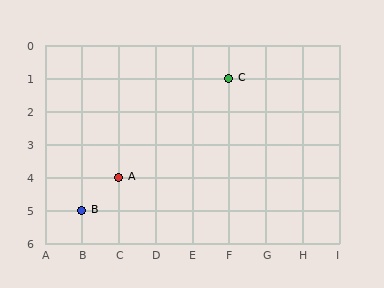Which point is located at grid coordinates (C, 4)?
Point A is at (C, 4).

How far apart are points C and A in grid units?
Points C and A are 3 columns and 3 rows apart (about 4.2 grid units diagonally).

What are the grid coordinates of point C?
Point C is at grid coordinates (F, 1).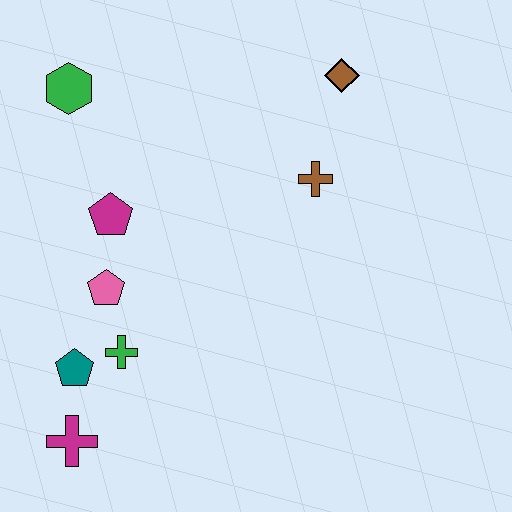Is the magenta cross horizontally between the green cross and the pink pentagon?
No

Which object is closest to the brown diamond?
The brown cross is closest to the brown diamond.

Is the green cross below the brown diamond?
Yes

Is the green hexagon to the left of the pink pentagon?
Yes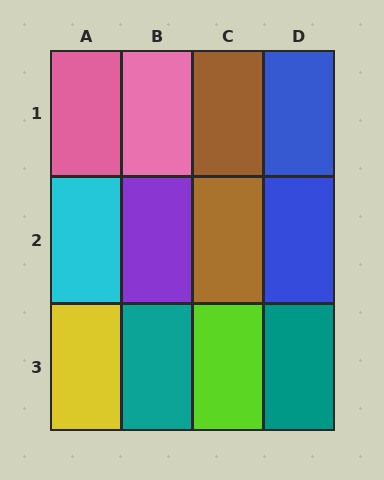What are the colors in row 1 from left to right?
Pink, pink, brown, blue.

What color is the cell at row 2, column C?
Brown.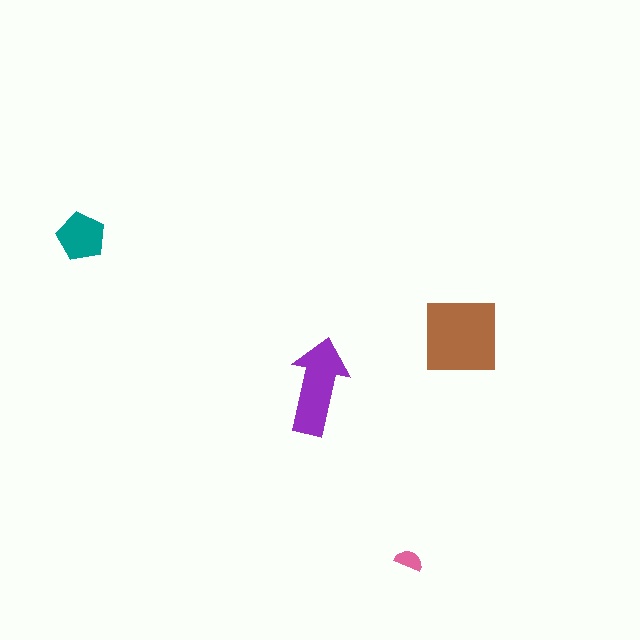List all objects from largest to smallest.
The brown square, the purple arrow, the teal pentagon, the pink semicircle.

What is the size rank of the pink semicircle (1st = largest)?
4th.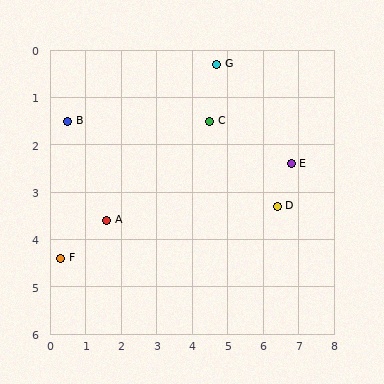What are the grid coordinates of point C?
Point C is at approximately (4.5, 1.5).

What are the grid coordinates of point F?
Point F is at approximately (0.3, 4.4).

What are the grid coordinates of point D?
Point D is at approximately (6.4, 3.3).